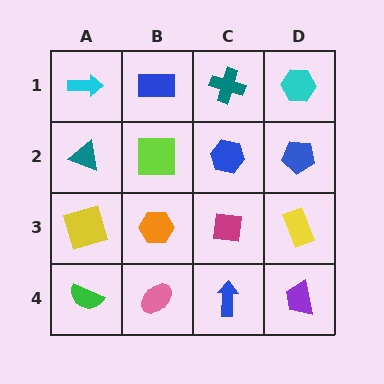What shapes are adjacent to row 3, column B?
A lime square (row 2, column B), a pink ellipse (row 4, column B), a yellow square (row 3, column A), a magenta square (row 3, column C).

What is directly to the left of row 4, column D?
A blue arrow.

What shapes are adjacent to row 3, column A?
A teal triangle (row 2, column A), a green semicircle (row 4, column A), an orange hexagon (row 3, column B).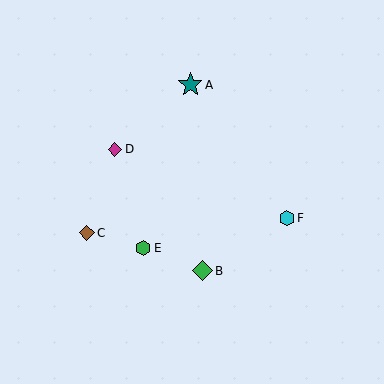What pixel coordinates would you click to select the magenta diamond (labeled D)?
Click at (115, 149) to select the magenta diamond D.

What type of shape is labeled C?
Shape C is a brown diamond.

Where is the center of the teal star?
The center of the teal star is at (190, 85).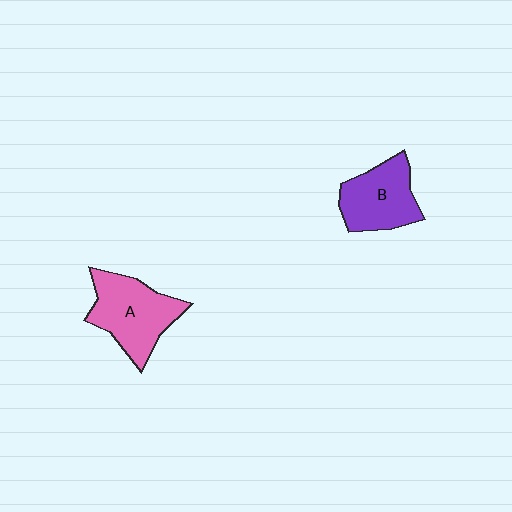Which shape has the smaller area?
Shape B (purple).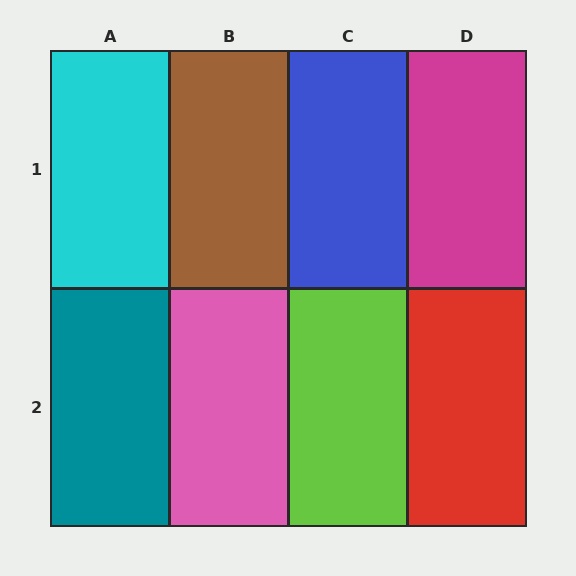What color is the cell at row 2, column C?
Lime.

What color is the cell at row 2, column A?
Teal.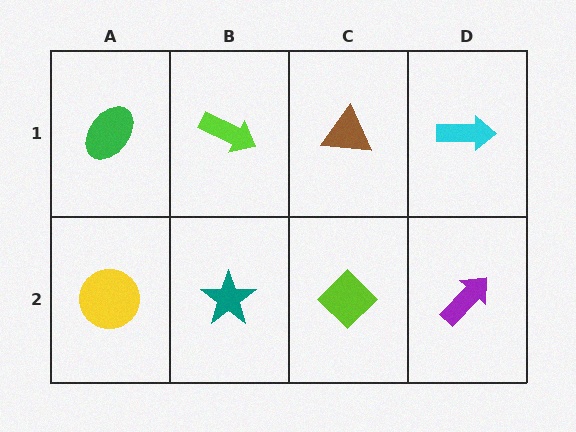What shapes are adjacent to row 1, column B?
A teal star (row 2, column B), a green ellipse (row 1, column A), a brown triangle (row 1, column C).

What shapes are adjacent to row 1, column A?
A yellow circle (row 2, column A), a lime arrow (row 1, column B).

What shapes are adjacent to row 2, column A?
A green ellipse (row 1, column A), a teal star (row 2, column B).